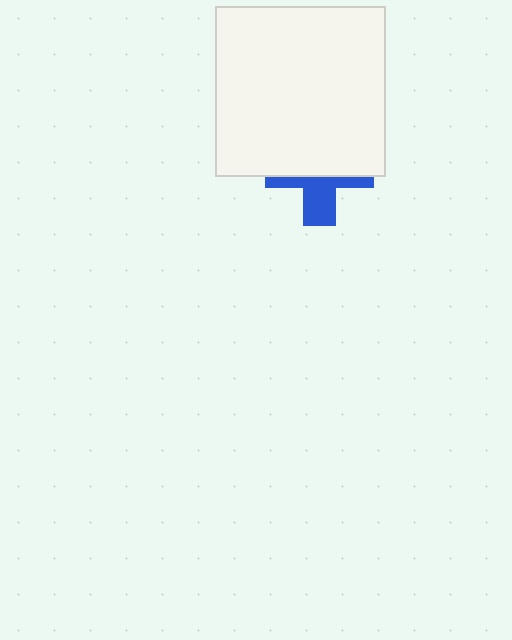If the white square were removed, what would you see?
You would see the complete blue cross.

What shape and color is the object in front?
The object in front is a white square.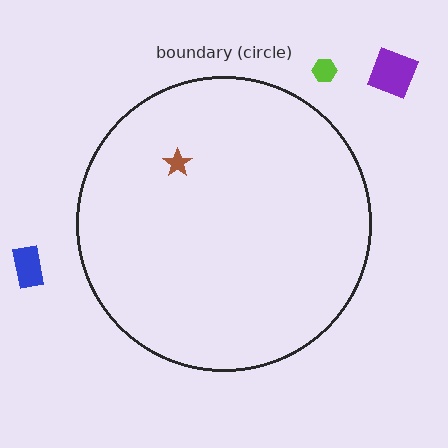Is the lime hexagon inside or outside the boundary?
Outside.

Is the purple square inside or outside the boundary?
Outside.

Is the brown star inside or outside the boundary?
Inside.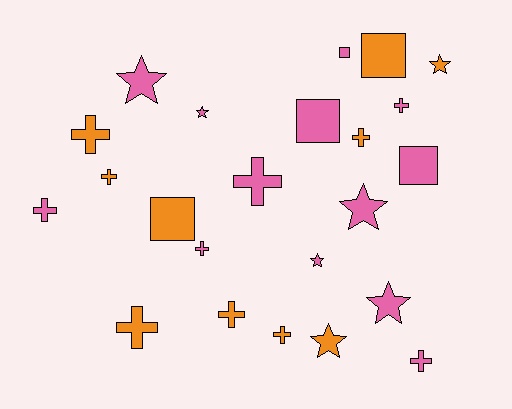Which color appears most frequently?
Pink, with 13 objects.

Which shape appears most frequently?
Cross, with 11 objects.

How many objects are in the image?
There are 23 objects.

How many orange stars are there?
There are 2 orange stars.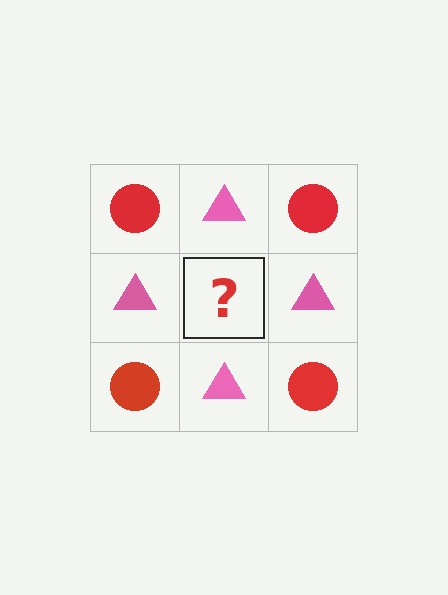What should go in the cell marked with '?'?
The missing cell should contain a red circle.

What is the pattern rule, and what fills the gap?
The rule is that it alternates red circle and pink triangle in a checkerboard pattern. The gap should be filled with a red circle.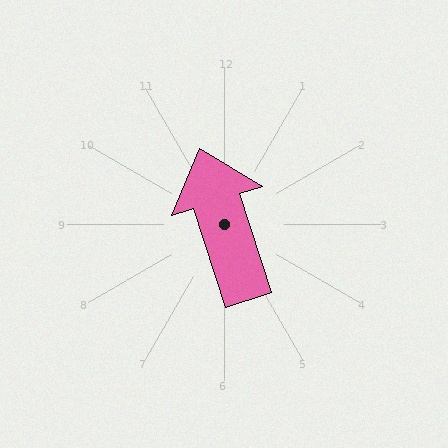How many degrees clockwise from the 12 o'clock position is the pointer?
Approximately 342 degrees.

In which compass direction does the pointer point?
North.